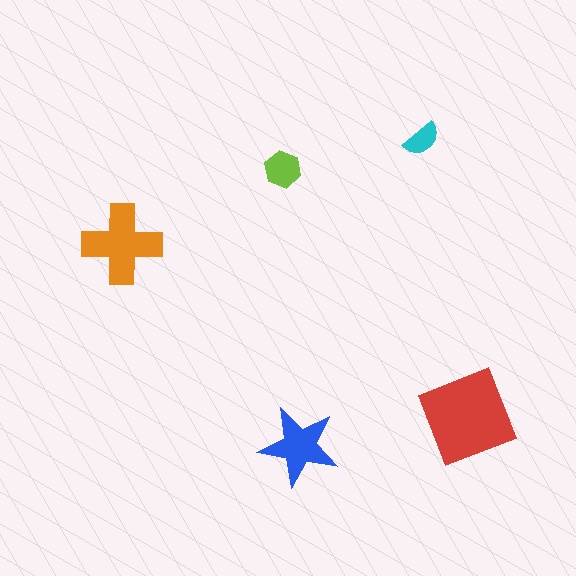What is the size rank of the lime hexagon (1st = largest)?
4th.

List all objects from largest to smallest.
The red diamond, the orange cross, the blue star, the lime hexagon, the cyan semicircle.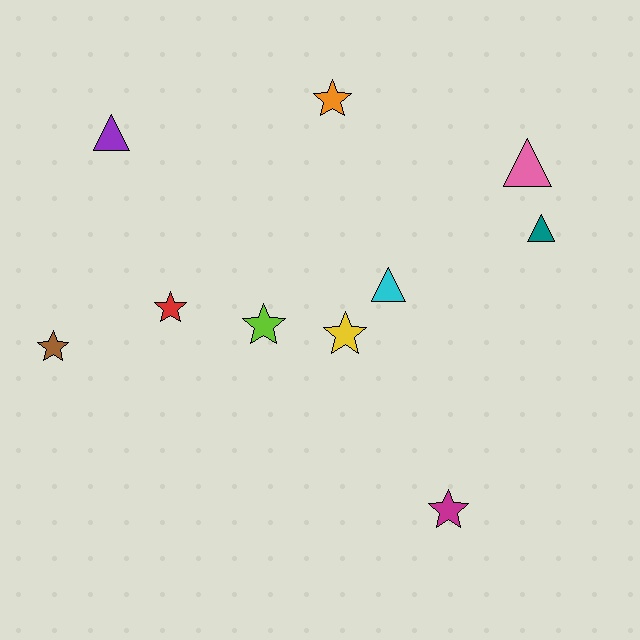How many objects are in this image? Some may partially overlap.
There are 10 objects.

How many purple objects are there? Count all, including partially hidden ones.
There is 1 purple object.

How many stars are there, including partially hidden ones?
There are 6 stars.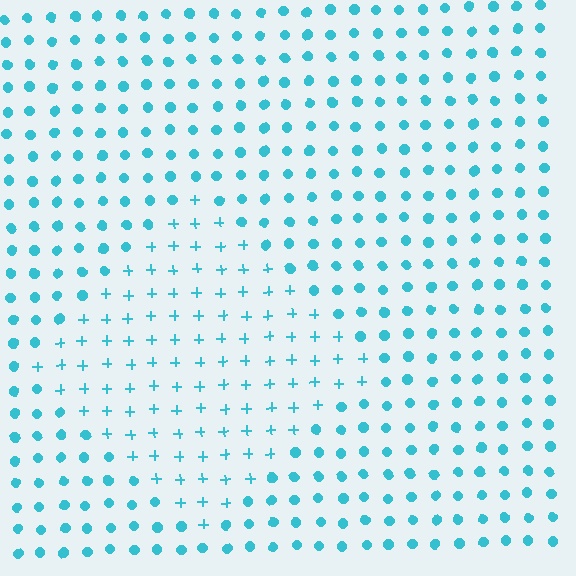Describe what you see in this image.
The image is filled with small cyan elements arranged in a uniform grid. A diamond-shaped region contains plus signs, while the surrounding area contains circles. The boundary is defined purely by the change in element shape.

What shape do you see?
I see a diamond.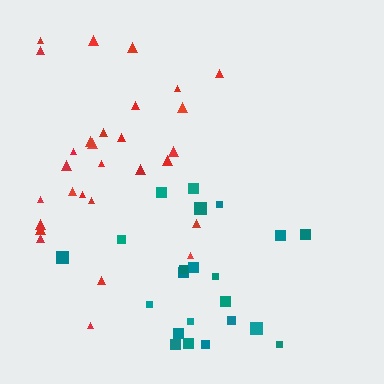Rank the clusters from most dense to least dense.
red, teal.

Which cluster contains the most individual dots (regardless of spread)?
Red (29).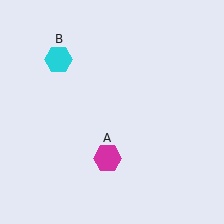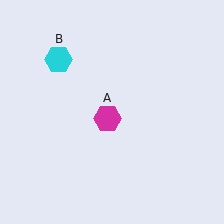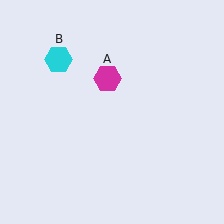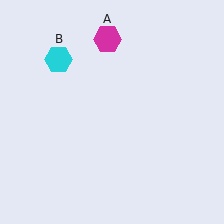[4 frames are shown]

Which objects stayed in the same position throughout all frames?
Cyan hexagon (object B) remained stationary.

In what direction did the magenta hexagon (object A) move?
The magenta hexagon (object A) moved up.